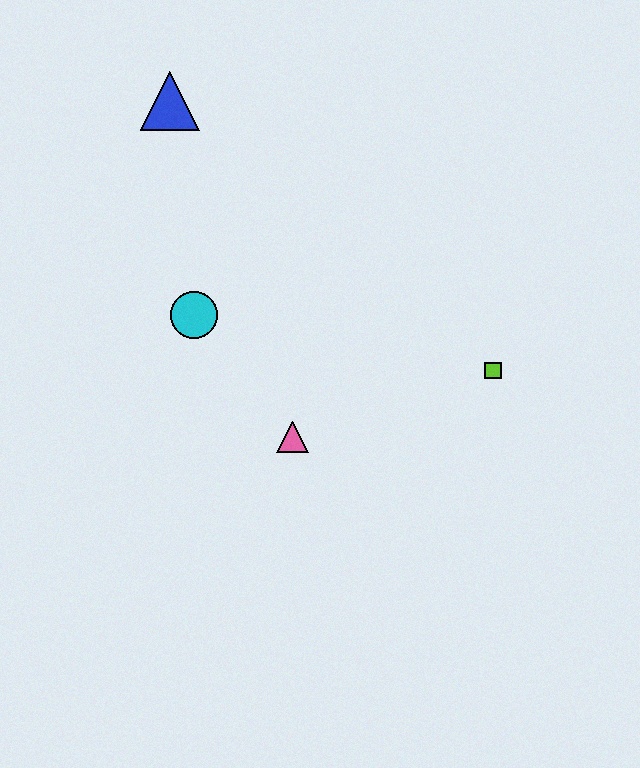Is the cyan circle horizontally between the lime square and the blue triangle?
Yes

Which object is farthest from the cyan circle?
The lime square is farthest from the cyan circle.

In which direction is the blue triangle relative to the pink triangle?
The blue triangle is above the pink triangle.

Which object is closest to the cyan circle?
The pink triangle is closest to the cyan circle.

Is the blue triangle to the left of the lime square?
Yes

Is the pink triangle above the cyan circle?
No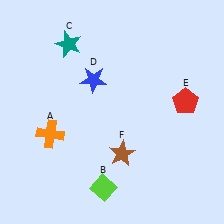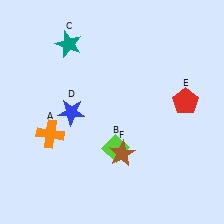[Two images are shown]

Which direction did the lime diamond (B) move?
The lime diamond (B) moved up.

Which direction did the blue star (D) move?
The blue star (D) moved down.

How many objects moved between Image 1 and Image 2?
2 objects moved between the two images.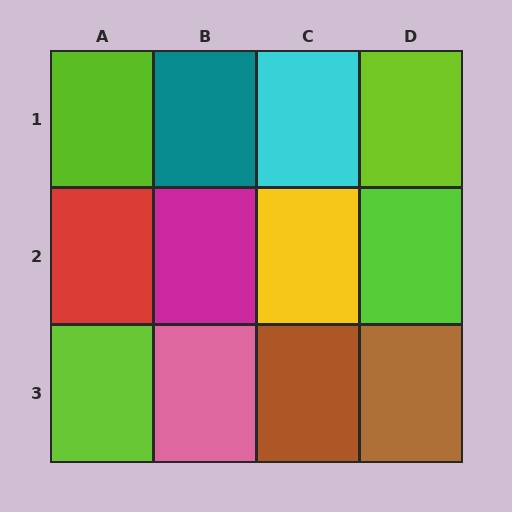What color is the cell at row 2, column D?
Lime.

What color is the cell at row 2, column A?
Red.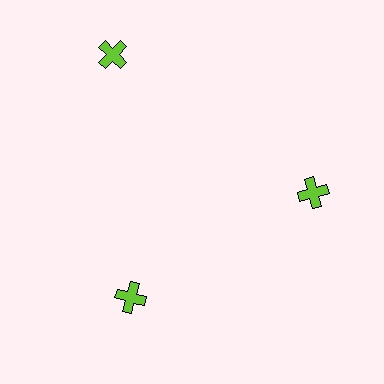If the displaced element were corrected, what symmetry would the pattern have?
It would have 3-fold rotational symmetry — the pattern would map onto itself every 120 degrees.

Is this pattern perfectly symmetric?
No. The 3 lime crosses are arranged in a ring, but one element near the 11 o'clock position is pushed outward from the center, breaking the 3-fold rotational symmetry.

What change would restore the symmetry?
The symmetry would be restored by moving it inward, back onto the ring so that all 3 crosses sit at equal angles and equal distance from the center.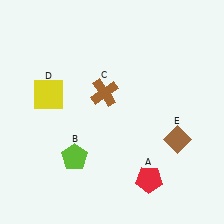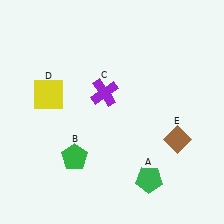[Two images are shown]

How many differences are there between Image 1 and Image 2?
There are 3 differences between the two images.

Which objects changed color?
A changed from red to green. B changed from lime to green. C changed from brown to purple.